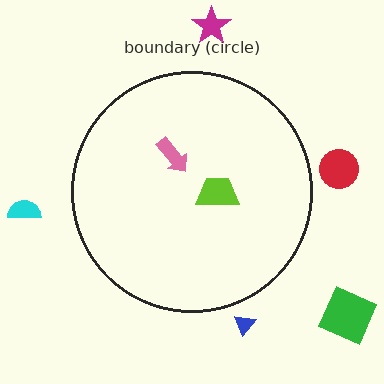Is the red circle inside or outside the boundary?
Outside.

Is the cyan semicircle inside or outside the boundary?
Outside.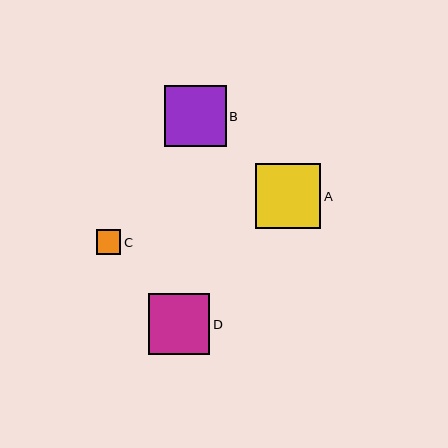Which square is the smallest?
Square C is the smallest with a size of approximately 25 pixels.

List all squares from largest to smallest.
From largest to smallest: A, B, D, C.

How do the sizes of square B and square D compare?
Square B and square D are approximately the same size.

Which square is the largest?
Square A is the largest with a size of approximately 65 pixels.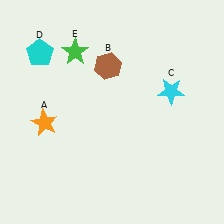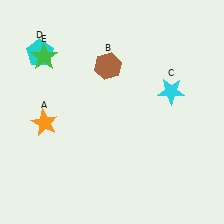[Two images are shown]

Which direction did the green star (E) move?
The green star (E) moved left.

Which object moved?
The green star (E) moved left.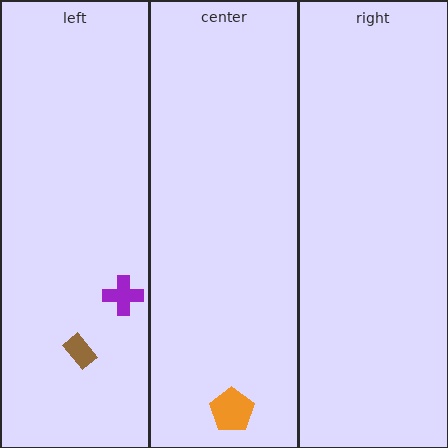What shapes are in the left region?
The purple cross, the brown rectangle.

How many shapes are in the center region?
1.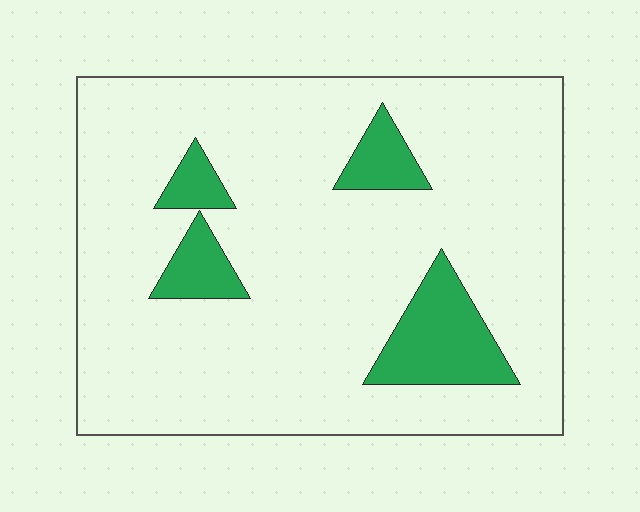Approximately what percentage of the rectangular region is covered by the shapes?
Approximately 15%.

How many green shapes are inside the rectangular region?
4.